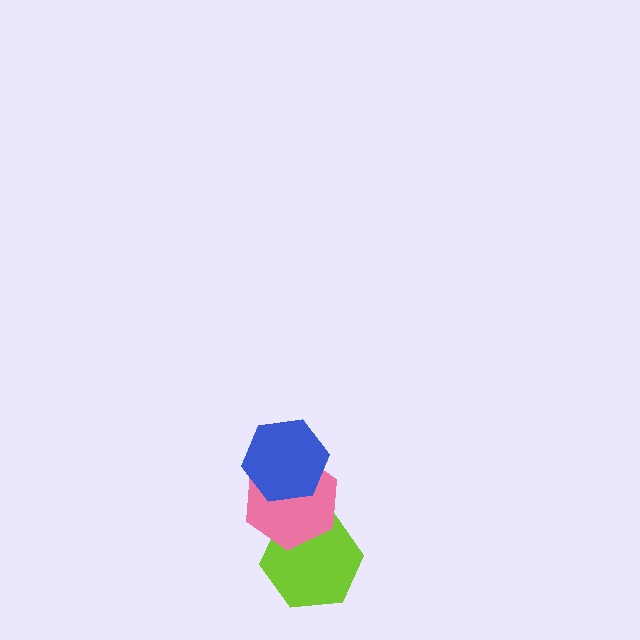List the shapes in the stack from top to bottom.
From top to bottom: the blue hexagon, the pink hexagon, the lime hexagon.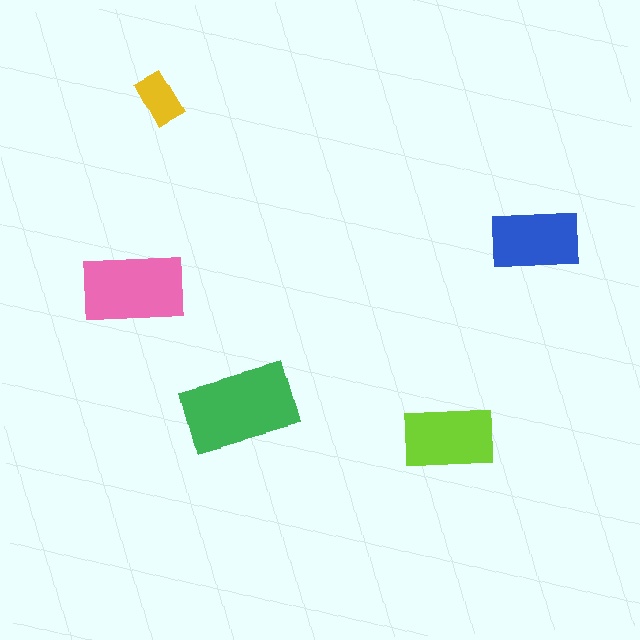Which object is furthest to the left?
The pink rectangle is leftmost.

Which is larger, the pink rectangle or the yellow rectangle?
The pink one.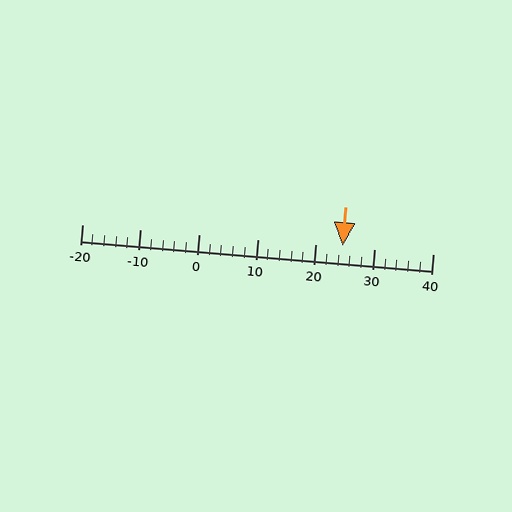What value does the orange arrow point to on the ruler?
The orange arrow points to approximately 25.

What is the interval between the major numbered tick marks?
The major tick marks are spaced 10 units apart.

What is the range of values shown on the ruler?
The ruler shows values from -20 to 40.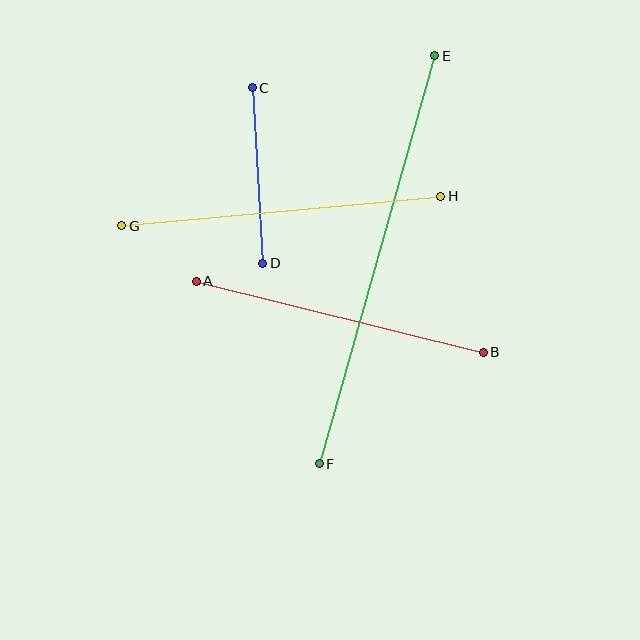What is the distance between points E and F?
The distance is approximately 424 pixels.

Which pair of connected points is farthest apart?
Points E and F are farthest apart.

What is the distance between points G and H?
The distance is approximately 321 pixels.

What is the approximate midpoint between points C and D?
The midpoint is at approximately (258, 175) pixels.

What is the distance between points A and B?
The distance is approximately 296 pixels.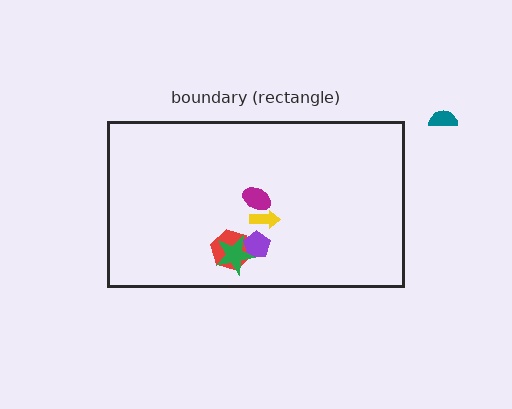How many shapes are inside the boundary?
5 inside, 1 outside.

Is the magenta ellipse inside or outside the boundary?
Inside.